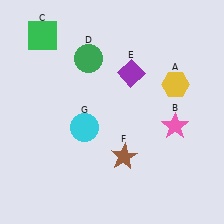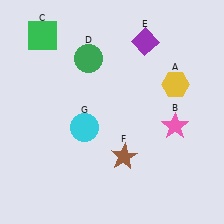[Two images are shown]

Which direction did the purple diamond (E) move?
The purple diamond (E) moved up.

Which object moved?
The purple diamond (E) moved up.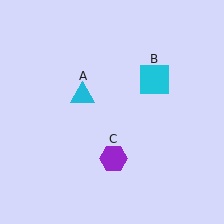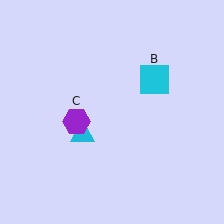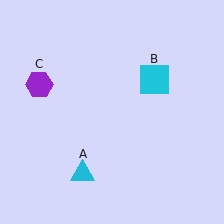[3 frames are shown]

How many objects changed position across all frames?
2 objects changed position: cyan triangle (object A), purple hexagon (object C).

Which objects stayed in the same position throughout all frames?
Cyan square (object B) remained stationary.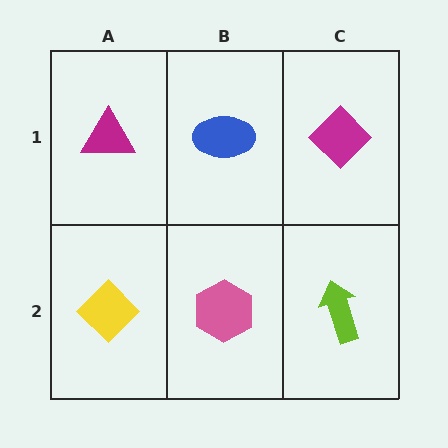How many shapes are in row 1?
3 shapes.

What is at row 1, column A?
A magenta triangle.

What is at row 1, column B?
A blue ellipse.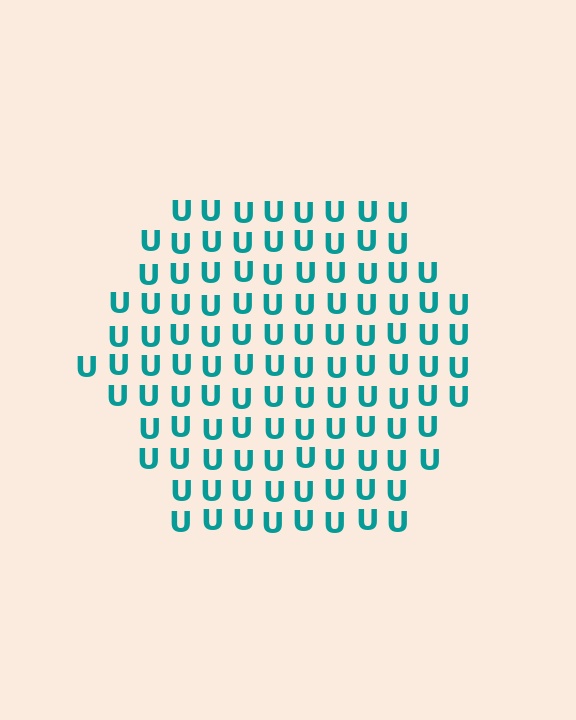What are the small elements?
The small elements are letter U's.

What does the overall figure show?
The overall figure shows a hexagon.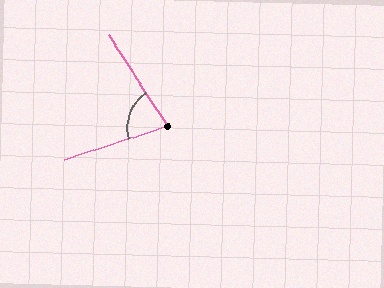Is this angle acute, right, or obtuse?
It is acute.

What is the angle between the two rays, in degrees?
Approximately 75 degrees.